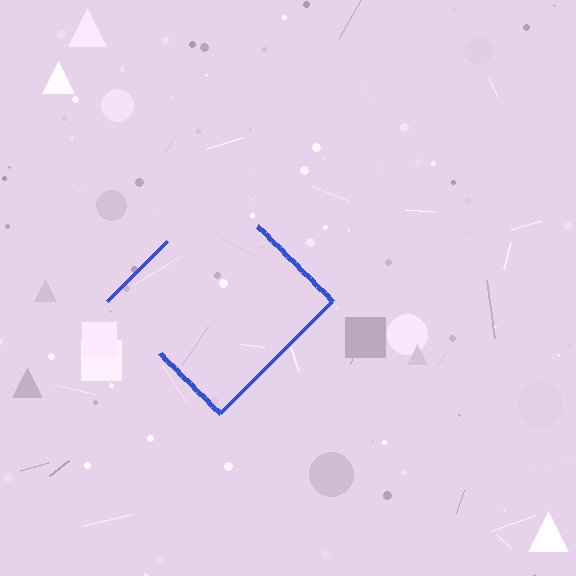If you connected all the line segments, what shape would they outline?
They would outline a diamond.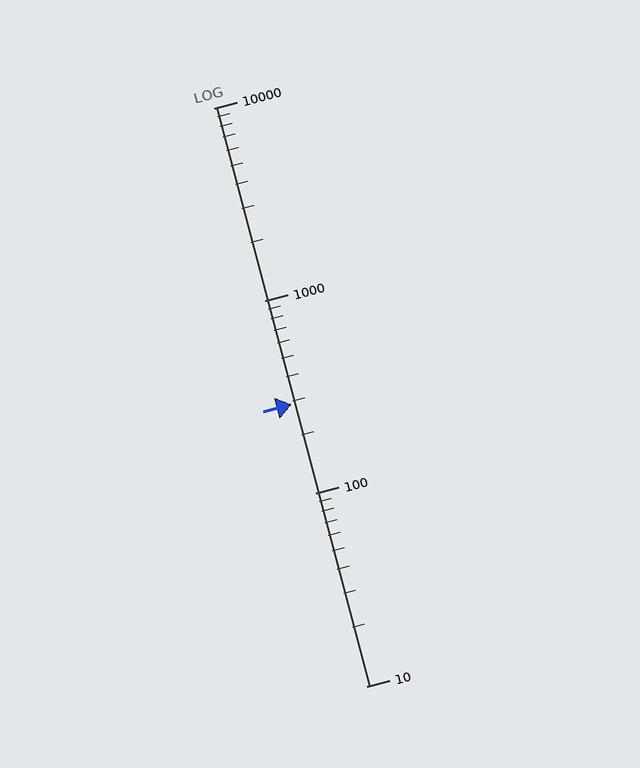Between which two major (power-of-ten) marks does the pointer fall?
The pointer is between 100 and 1000.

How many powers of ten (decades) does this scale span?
The scale spans 3 decades, from 10 to 10000.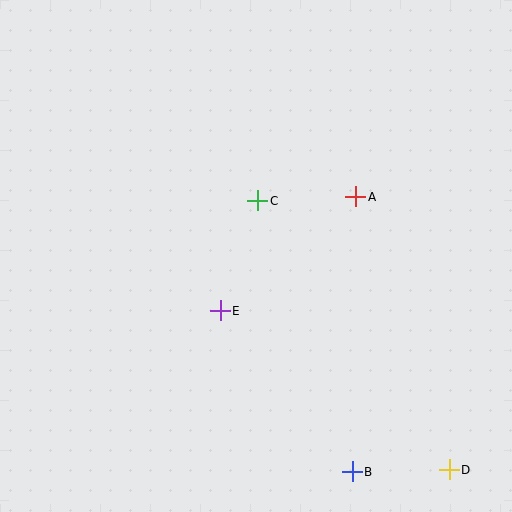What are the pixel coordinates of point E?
Point E is at (220, 311).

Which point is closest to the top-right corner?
Point A is closest to the top-right corner.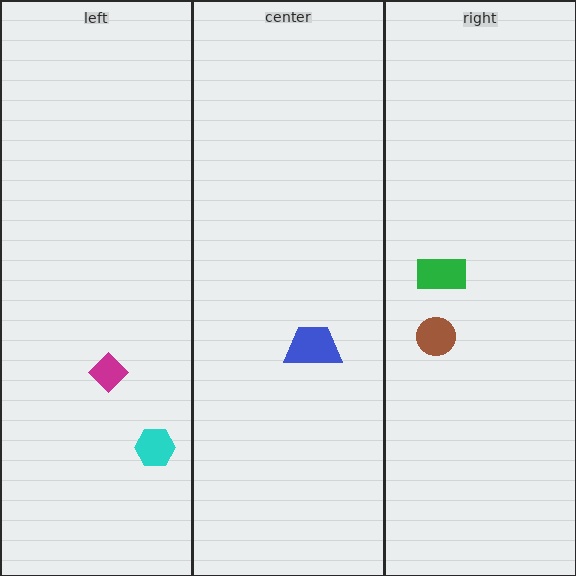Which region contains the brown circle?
The right region.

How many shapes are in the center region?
1.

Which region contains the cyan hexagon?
The left region.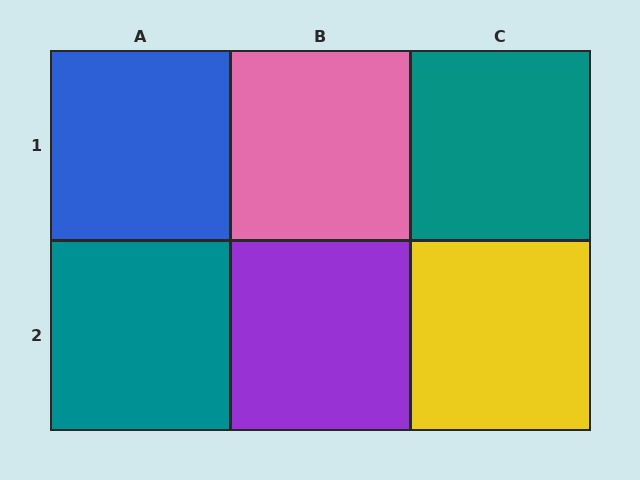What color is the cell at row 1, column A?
Blue.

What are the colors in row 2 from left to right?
Teal, purple, yellow.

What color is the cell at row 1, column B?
Pink.